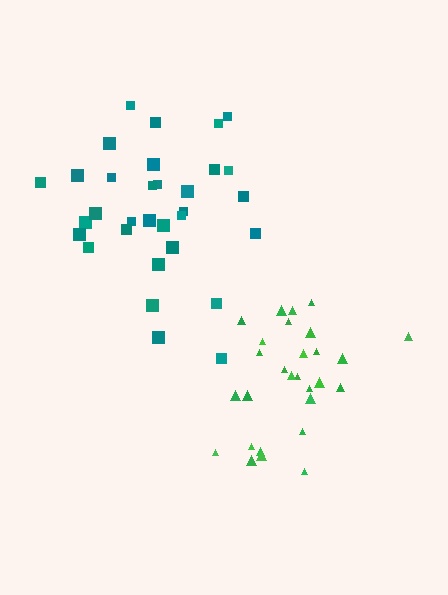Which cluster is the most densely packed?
Green.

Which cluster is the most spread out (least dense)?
Teal.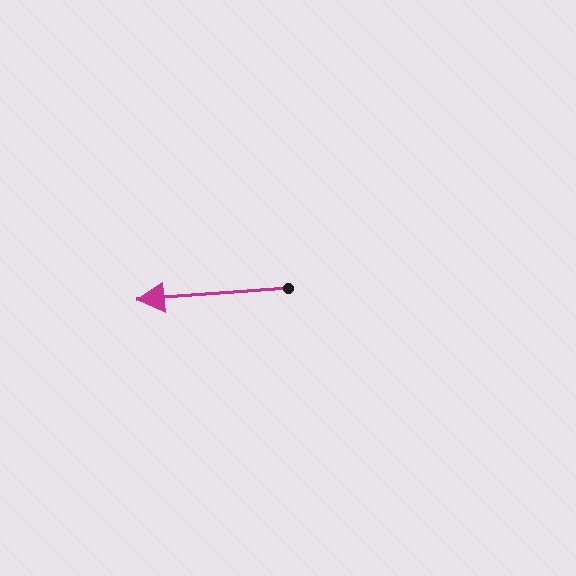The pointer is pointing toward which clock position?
Roughly 9 o'clock.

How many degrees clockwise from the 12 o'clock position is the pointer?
Approximately 266 degrees.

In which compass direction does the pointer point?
West.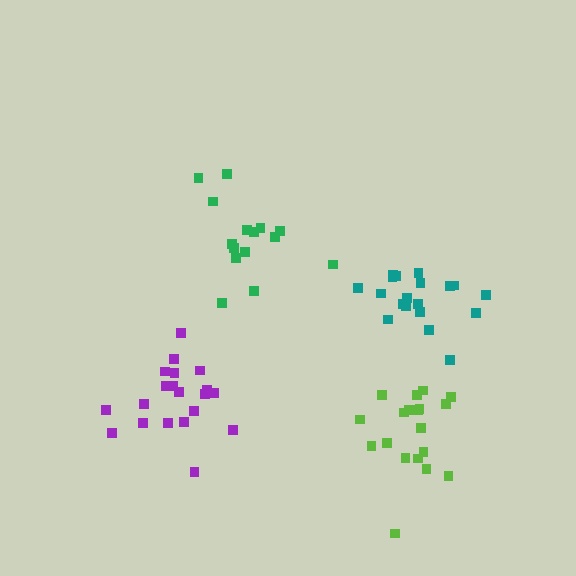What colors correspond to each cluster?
The clusters are colored: green, teal, purple, lime.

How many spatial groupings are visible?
There are 4 spatial groupings.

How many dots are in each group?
Group 1: 15 dots, Group 2: 19 dots, Group 3: 20 dots, Group 4: 19 dots (73 total).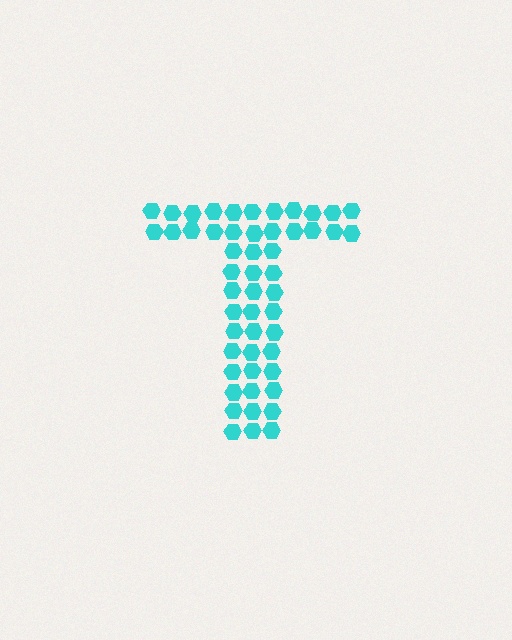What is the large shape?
The large shape is the letter T.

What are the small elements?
The small elements are hexagons.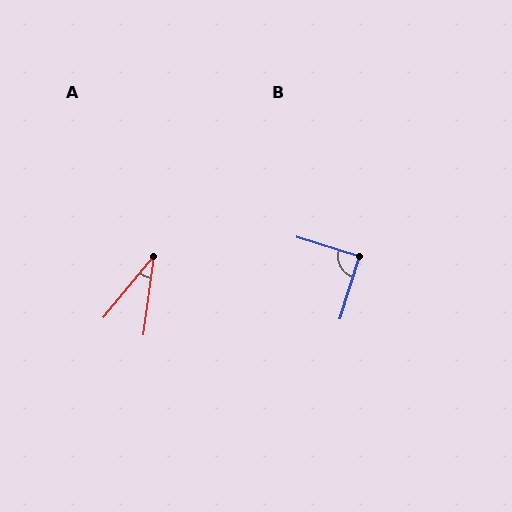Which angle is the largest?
B, at approximately 91 degrees.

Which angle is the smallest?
A, at approximately 31 degrees.